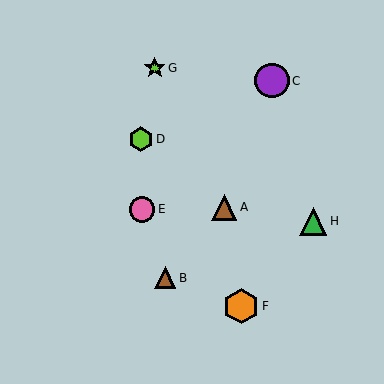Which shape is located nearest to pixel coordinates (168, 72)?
The lime star (labeled G) at (155, 68) is nearest to that location.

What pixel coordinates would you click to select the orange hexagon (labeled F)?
Click at (241, 306) to select the orange hexagon F.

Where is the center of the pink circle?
The center of the pink circle is at (142, 209).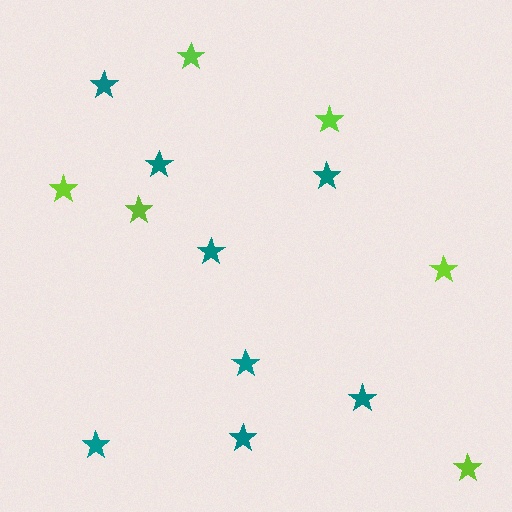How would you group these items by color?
There are 2 groups: one group of lime stars (6) and one group of teal stars (8).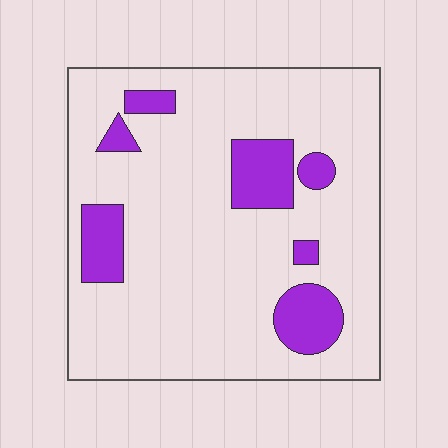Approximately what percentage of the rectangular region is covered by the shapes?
Approximately 15%.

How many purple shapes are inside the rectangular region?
7.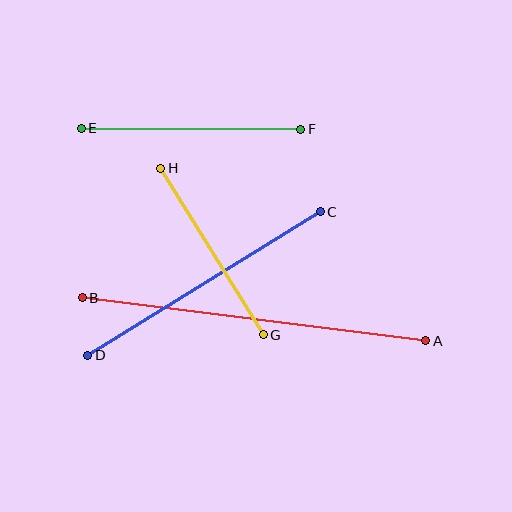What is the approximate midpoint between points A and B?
The midpoint is at approximately (254, 319) pixels.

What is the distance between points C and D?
The distance is approximately 274 pixels.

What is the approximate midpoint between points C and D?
The midpoint is at approximately (204, 283) pixels.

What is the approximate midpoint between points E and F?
The midpoint is at approximately (191, 129) pixels.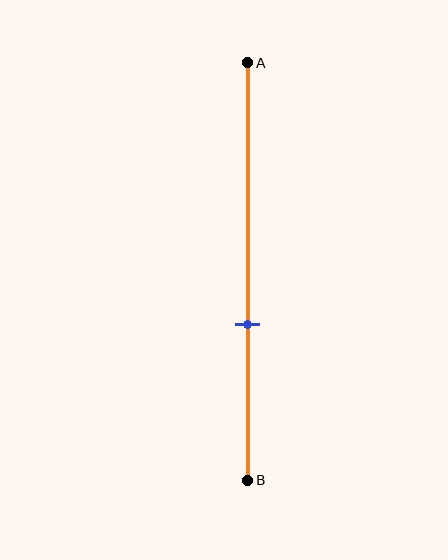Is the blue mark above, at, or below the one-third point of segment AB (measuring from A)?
The blue mark is below the one-third point of segment AB.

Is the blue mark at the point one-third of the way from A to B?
No, the mark is at about 65% from A, not at the 33% one-third point.